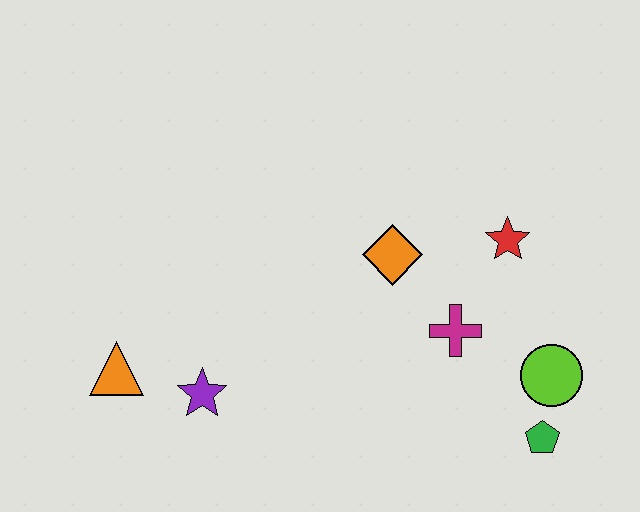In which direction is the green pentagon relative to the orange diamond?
The green pentagon is below the orange diamond.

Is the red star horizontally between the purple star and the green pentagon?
Yes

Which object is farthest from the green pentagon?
The orange triangle is farthest from the green pentagon.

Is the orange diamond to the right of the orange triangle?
Yes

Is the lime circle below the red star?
Yes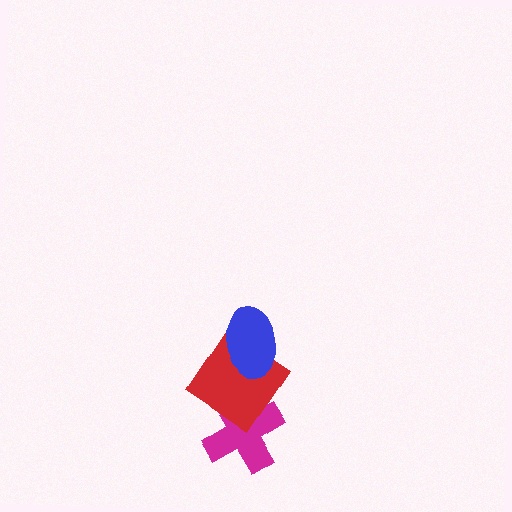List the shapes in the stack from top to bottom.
From top to bottom: the blue ellipse, the red diamond, the magenta cross.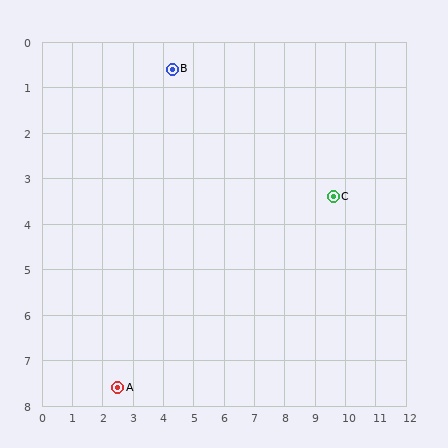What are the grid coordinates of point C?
Point C is at approximately (9.6, 3.4).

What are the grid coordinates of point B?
Point B is at approximately (4.3, 0.6).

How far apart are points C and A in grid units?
Points C and A are about 8.2 grid units apart.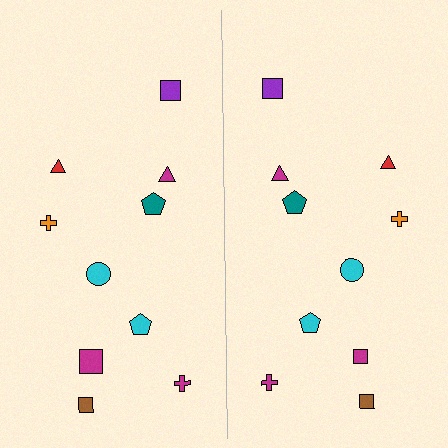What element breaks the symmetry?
The magenta square on the right side has a different size than its mirror counterpart.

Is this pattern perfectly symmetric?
No, the pattern is not perfectly symmetric. The magenta square on the right side has a different size than its mirror counterpart.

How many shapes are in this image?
There are 20 shapes in this image.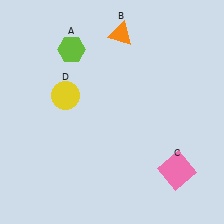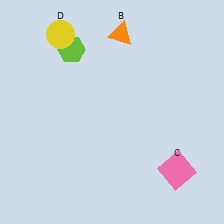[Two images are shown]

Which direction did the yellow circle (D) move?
The yellow circle (D) moved up.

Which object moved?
The yellow circle (D) moved up.